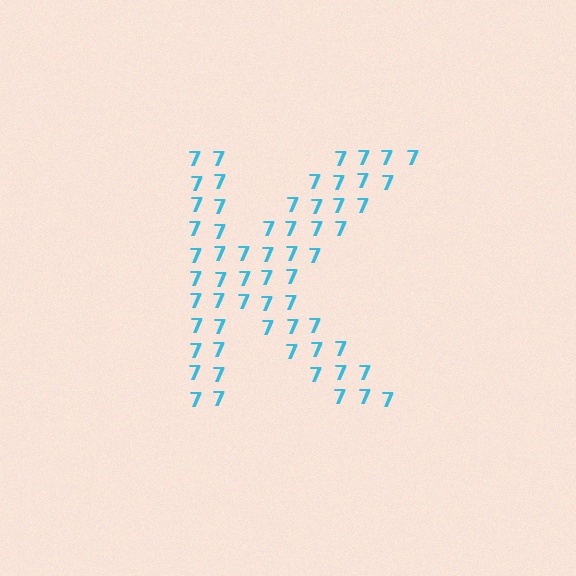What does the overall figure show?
The overall figure shows the letter K.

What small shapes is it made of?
It is made of small digit 7's.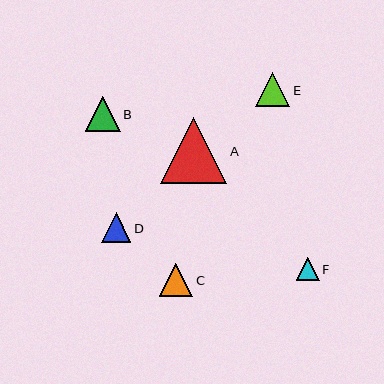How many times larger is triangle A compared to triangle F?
Triangle A is approximately 2.9 times the size of triangle F.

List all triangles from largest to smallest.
From largest to smallest: A, B, E, C, D, F.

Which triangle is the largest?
Triangle A is the largest with a size of approximately 66 pixels.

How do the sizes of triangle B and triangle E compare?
Triangle B and triangle E are approximately the same size.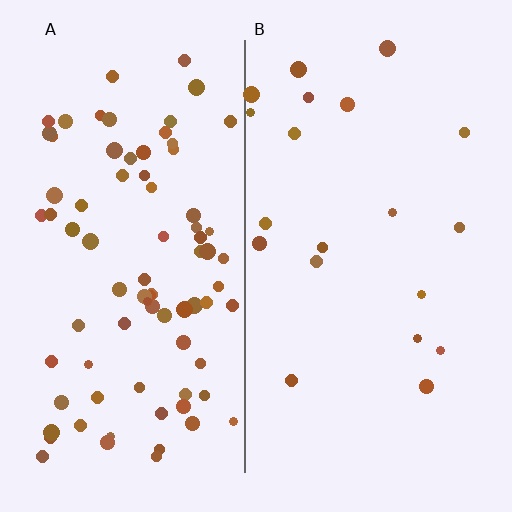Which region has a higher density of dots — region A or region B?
A (the left).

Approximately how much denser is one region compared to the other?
Approximately 4.1× — region A over region B.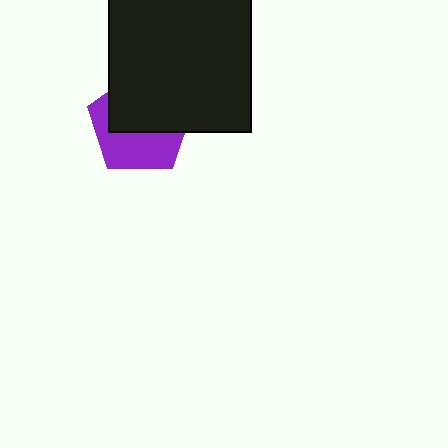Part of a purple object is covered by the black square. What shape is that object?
It is a pentagon.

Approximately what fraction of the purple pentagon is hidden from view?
Roughly 55% of the purple pentagon is hidden behind the black square.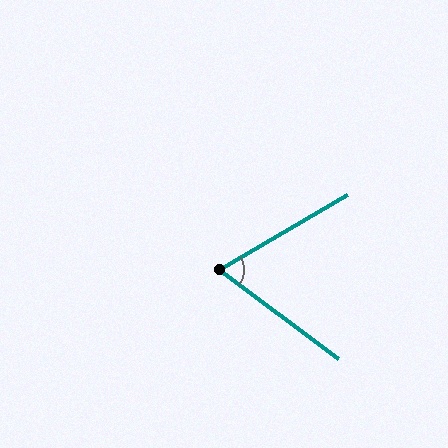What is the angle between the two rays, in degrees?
Approximately 67 degrees.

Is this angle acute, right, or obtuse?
It is acute.